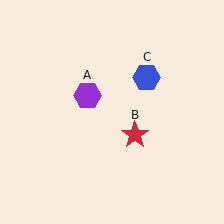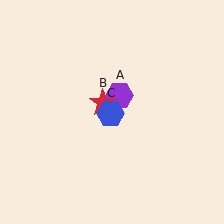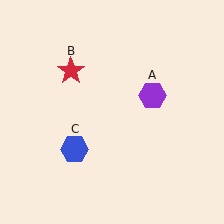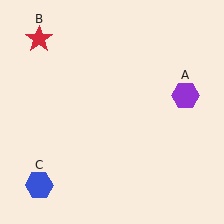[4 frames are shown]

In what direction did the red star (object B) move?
The red star (object B) moved up and to the left.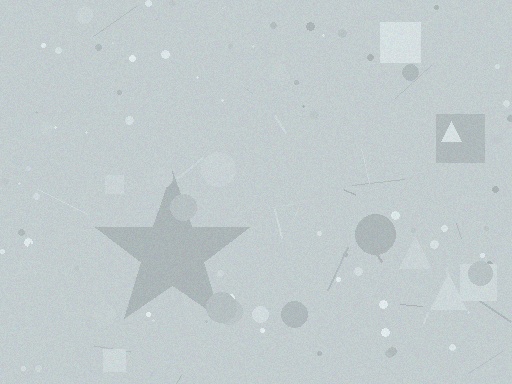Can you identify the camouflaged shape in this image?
The camouflaged shape is a star.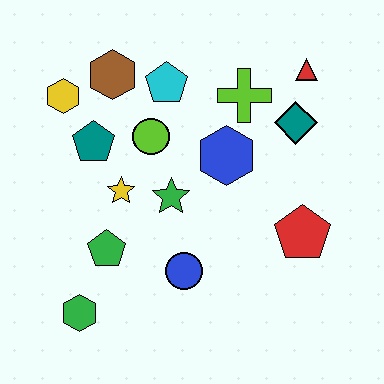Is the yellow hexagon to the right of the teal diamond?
No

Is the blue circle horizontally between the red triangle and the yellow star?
Yes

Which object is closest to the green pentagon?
The yellow star is closest to the green pentagon.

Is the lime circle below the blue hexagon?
No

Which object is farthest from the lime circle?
The green hexagon is farthest from the lime circle.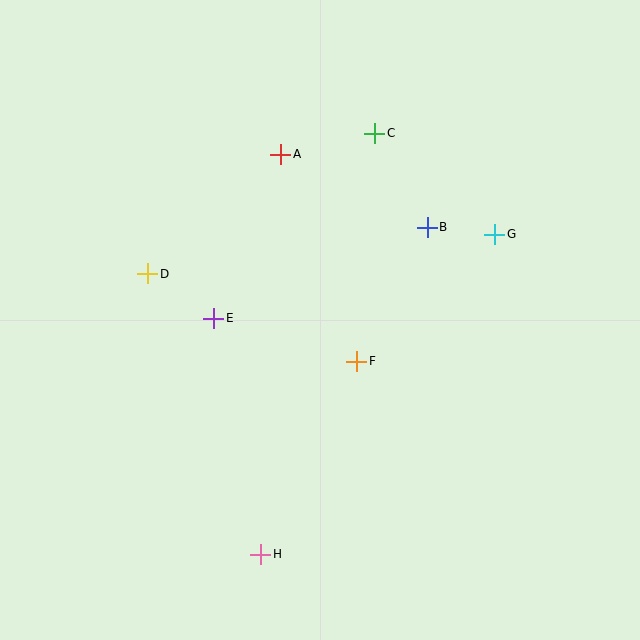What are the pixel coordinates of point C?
Point C is at (375, 133).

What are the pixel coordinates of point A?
Point A is at (281, 154).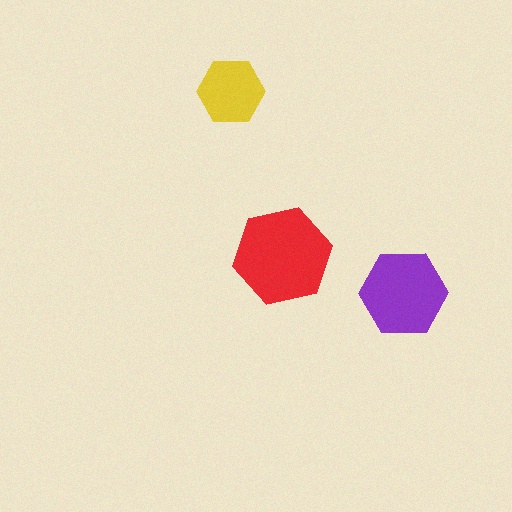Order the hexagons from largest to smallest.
the red one, the purple one, the yellow one.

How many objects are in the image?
There are 3 objects in the image.